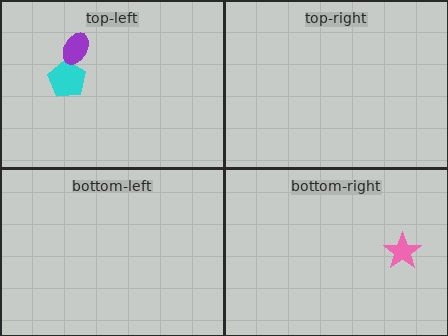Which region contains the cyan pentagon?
The top-left region.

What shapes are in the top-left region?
The cyan pentagon, the purple ellipse.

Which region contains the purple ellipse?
The top-left region.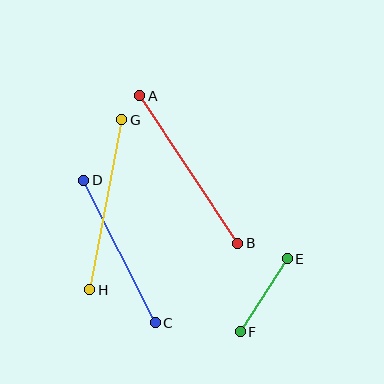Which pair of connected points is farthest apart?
Points A and B are farthest apart.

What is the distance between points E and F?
The distance is approximately 87 pixels.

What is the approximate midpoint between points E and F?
The midpoint is at approximately (264, 295) pixels.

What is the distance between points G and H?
The distance is approximately 173 pixels.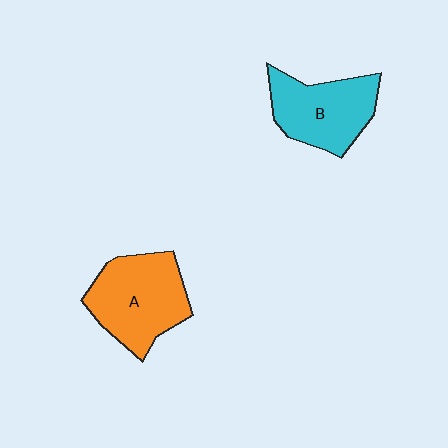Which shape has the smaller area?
Shape B (cyan).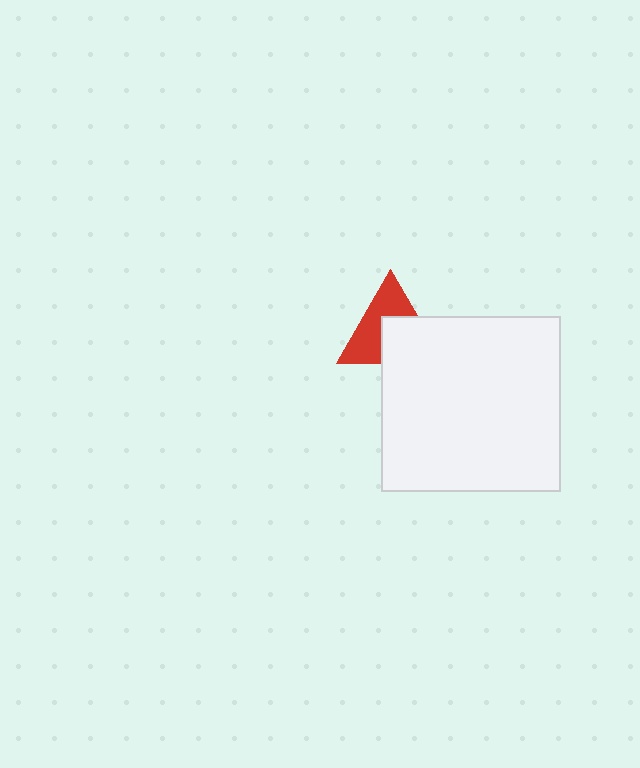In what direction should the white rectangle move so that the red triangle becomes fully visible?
The white rectangle should move down. That is the shortest direction to clear the overlap and leave the red triangle fully visible.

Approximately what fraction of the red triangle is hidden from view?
Roughly 46% of the red triangle is hidden behind the white rectangle.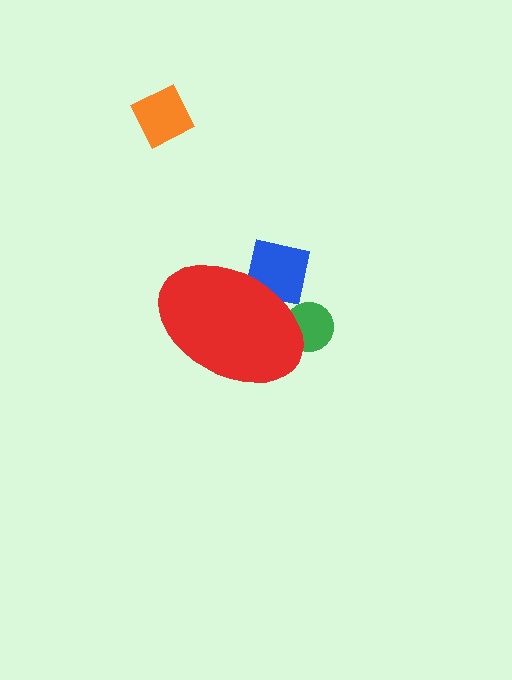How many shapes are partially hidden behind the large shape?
2 shapes are partially hidden.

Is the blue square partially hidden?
Yes, the blue square is partially hidden behind the red ellipse.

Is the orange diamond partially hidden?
No, the orange diamond is fully visible.